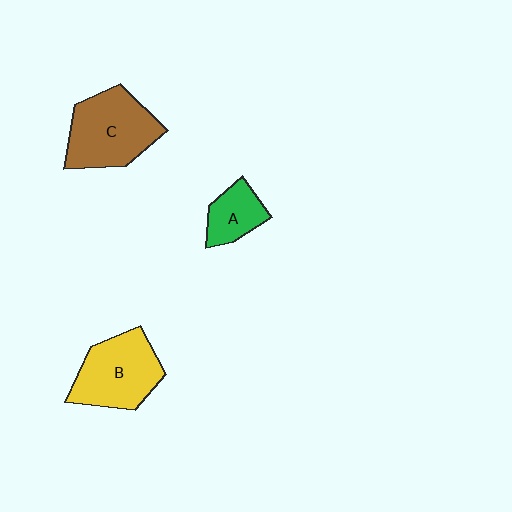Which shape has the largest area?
Shape C (brown).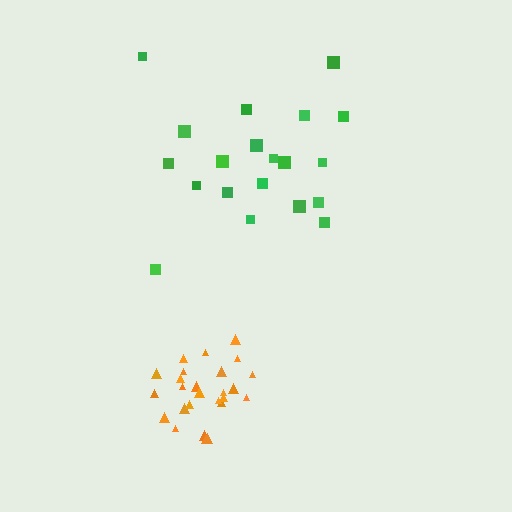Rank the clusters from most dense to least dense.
orange, green.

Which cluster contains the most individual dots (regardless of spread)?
Orange (27).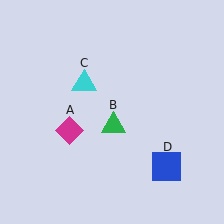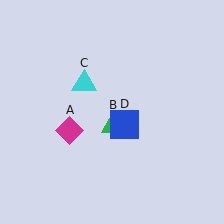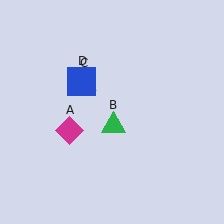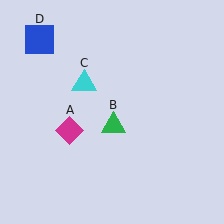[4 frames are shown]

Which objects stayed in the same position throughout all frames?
Magenta diamond (object A) and green triangle (object B) and cyan triangle (object C) remained stationary.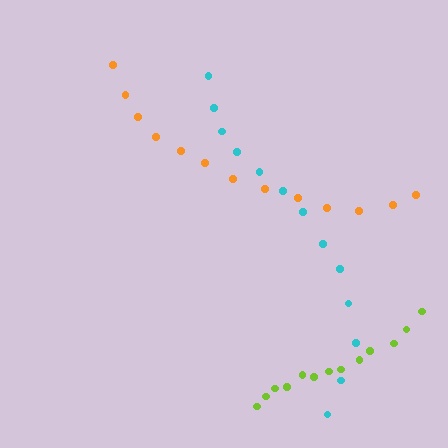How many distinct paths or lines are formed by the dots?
There are 3 distinct paths.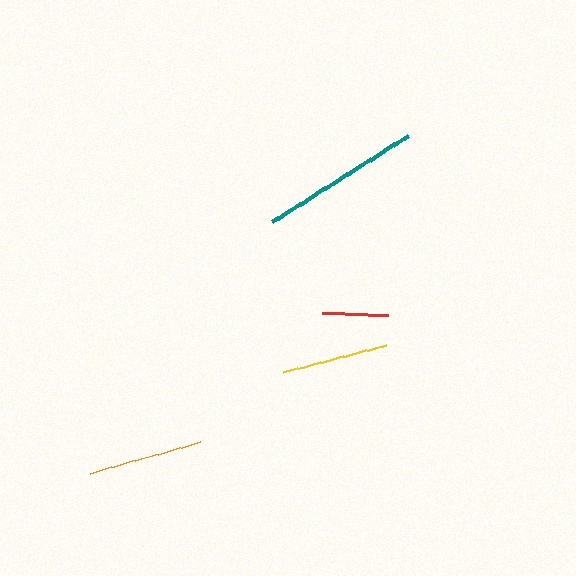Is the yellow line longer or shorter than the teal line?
The teal line is longer than the yellow line.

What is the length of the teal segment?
The teal segment is approximately 161 pixels long.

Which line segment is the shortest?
The red line is the shortest at approximately 66 pixels.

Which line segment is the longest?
The teal line is the longest at approximately 161 pixels.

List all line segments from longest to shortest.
From longest to shortest: teal, orange, yellow, red.